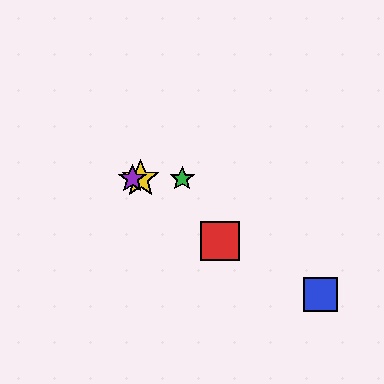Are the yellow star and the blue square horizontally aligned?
No, the yellow star is at y≈179 and the blue square is at y≈294.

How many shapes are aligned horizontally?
3 shapes (the green star, the yellow star, the purple star) are aligned horizontally.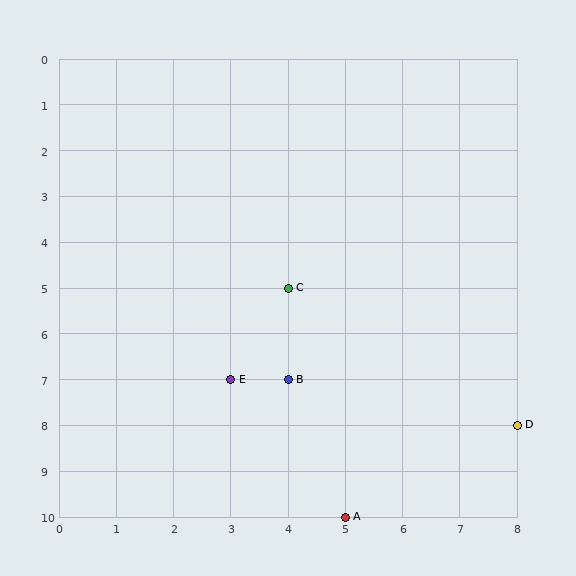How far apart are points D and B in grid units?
Points D and B are 4 columns and 1 row apart (about 4.1 grid units diagonally).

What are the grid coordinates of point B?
Point B is at grid coordinates (4, 7).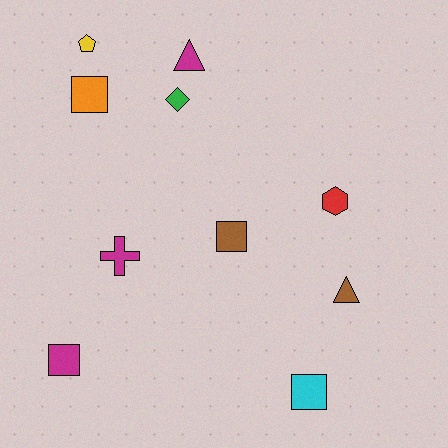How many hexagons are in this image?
There is 1 hexagon.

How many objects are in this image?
There are 10 objects.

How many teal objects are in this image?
There are no teal objects.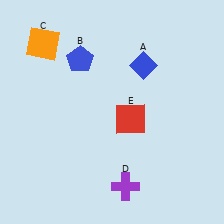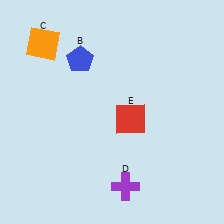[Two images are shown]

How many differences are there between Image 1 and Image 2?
There is 1 difference between the two images.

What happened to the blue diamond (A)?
The blue diamond (A) was removed in Image 2. It was in the top-right area of Image 1.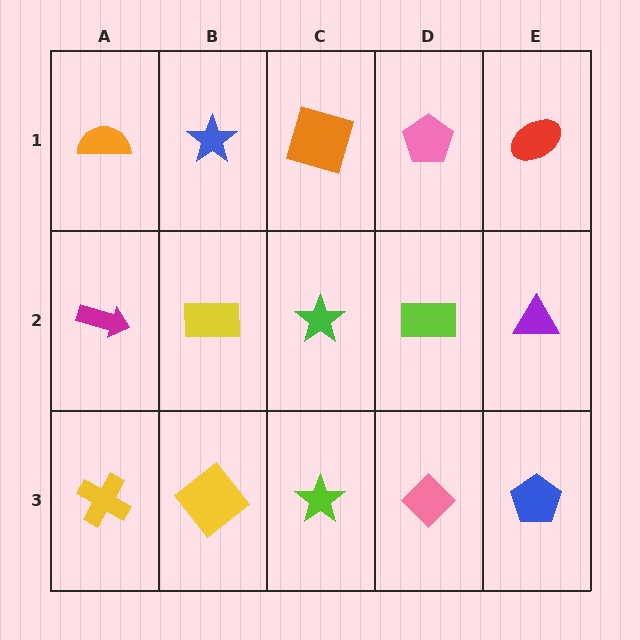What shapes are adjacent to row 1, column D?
A lime rectangle (row 2, column D), an orange square (row 1, column C), a red ellipse (row 1, column E).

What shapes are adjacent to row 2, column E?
A red ellipse (row 1, column E), a blue pentagon (row 3, column E), a lime rectangle (row 2, column D).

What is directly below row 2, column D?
A pink diamond.